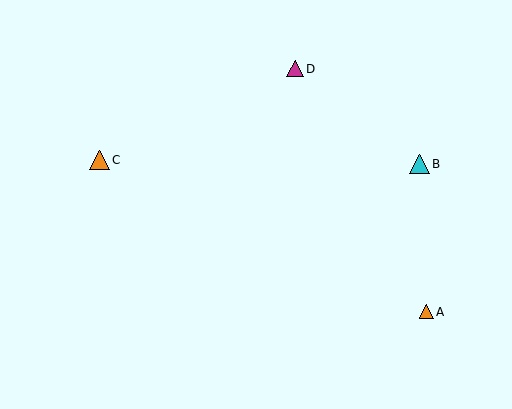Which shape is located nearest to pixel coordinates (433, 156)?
The cyan triangle (labeled B) at (420, 164) is nearest to that location.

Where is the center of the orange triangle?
The center of the orange triangle is at (426, 312).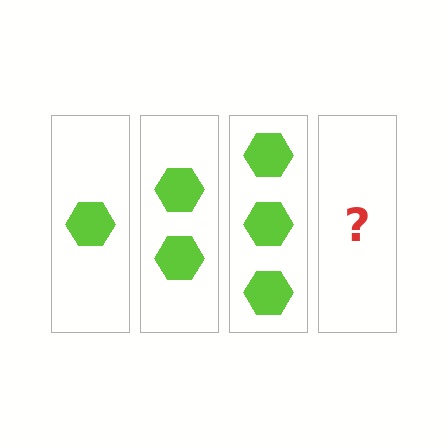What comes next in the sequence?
The next element should be 4 hexagons.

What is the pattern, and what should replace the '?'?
The pattern is that each step adds one more hexagon. The '?' should be 4 hexagons.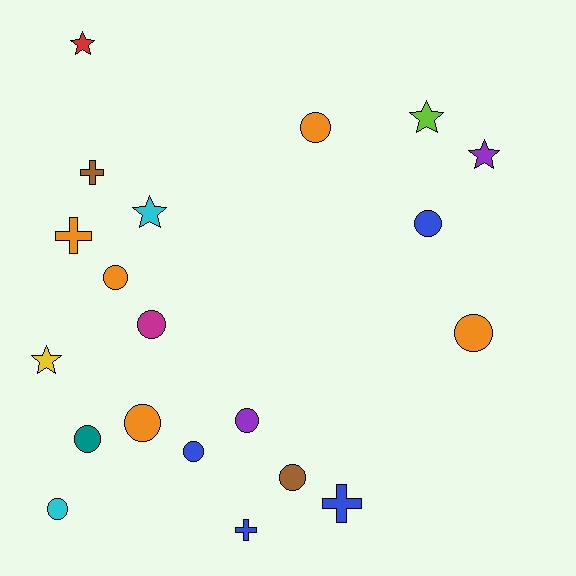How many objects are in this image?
There are 20 objects.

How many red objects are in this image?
There is 1 red object.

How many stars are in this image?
There are 5 stars.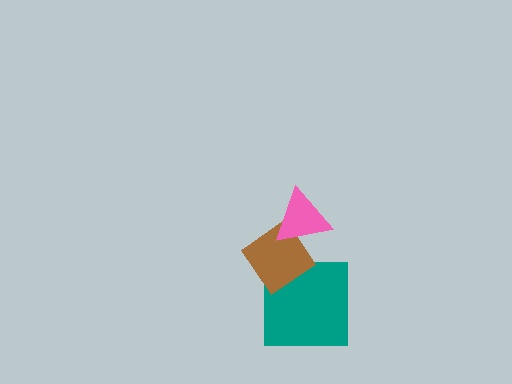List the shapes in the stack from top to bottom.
From top to bottom: the pink triangle, the brown diamond, the teal square.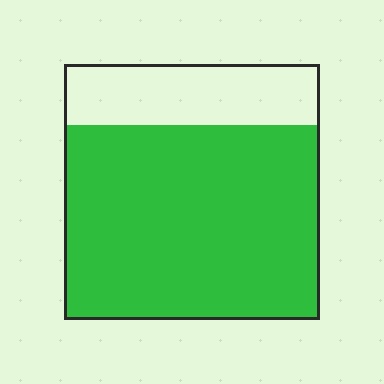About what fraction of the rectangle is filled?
About three quarters (3/4).